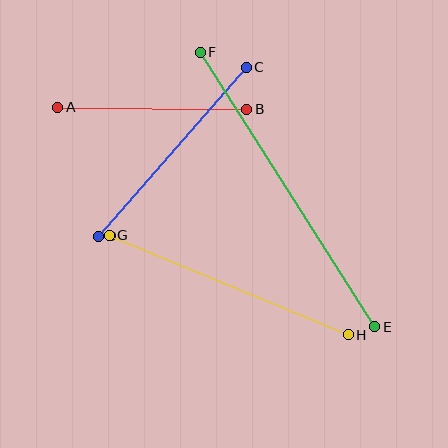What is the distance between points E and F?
The distance is approximately 325 pixels.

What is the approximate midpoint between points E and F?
The midpoint is at approximately (287, 189) pixels.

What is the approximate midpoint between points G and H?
The midpoint is at approximately (229, 285) pixels.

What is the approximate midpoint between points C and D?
The midpoint is at approximately (172, 152) pixels.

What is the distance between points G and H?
The distance is approximately 259 pixels.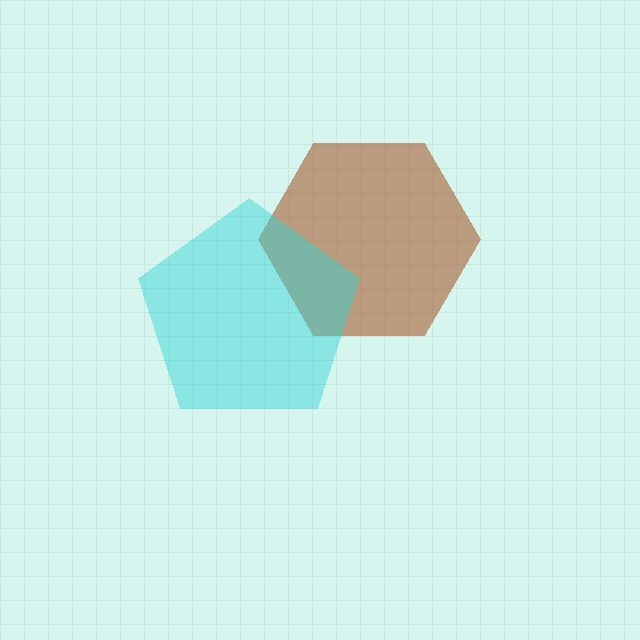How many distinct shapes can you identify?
There are 2 distinct shapes: a brown hexagon, a cyan pentagon.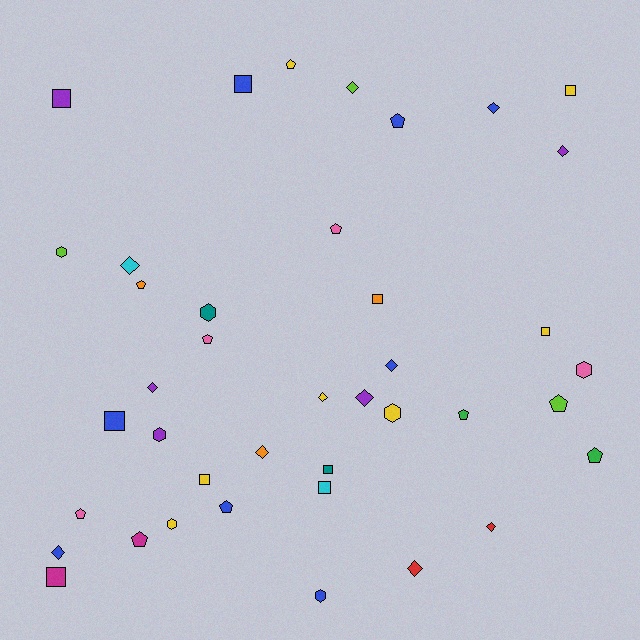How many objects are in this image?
There are 40 objects.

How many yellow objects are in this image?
There are 7 yellow objects.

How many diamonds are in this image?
There are 12 diamonds.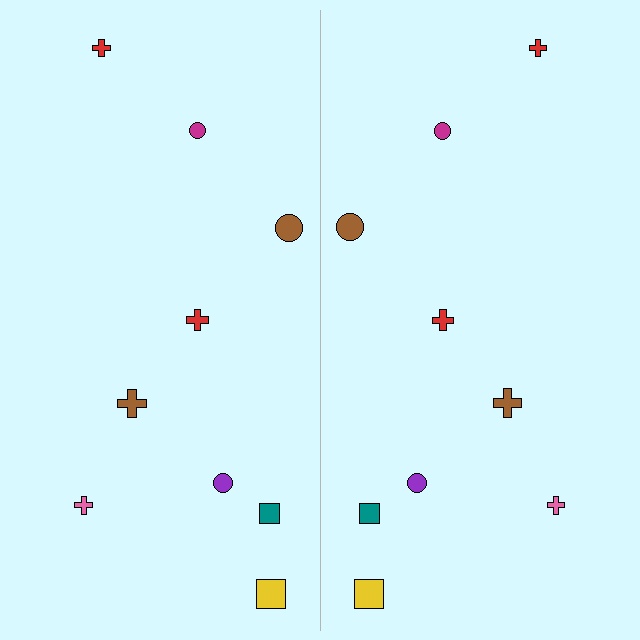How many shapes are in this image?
There are 18 shapes in this image.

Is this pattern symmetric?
Yes, this pattern has bilateral (reflection) symmetry.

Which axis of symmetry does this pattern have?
The pattern has a vertical axis of symmetry running through the center of the image.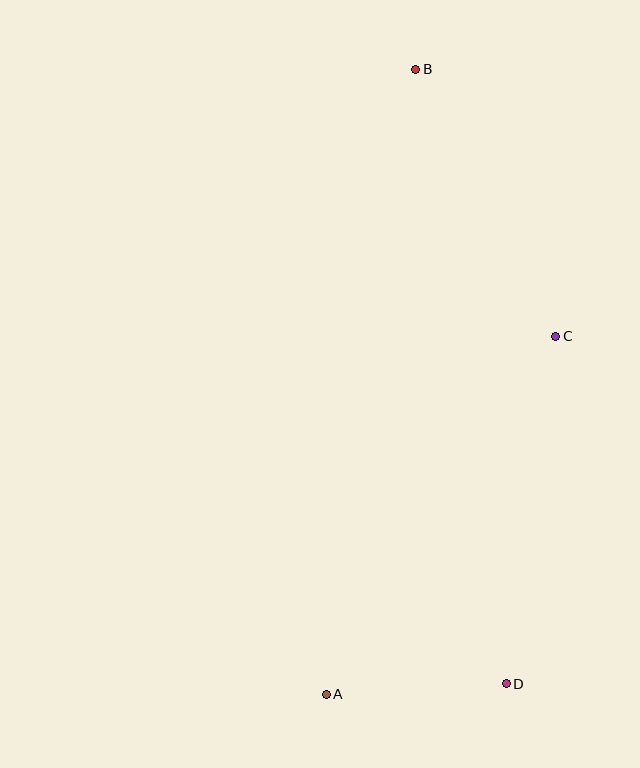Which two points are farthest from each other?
Points A and B are farthest from each other.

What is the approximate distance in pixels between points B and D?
The distance between B and D is approximately 621 pixels.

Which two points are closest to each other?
Points A and D are closest to each other.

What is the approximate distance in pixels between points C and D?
The distance between C and D is approximately 351 pixels.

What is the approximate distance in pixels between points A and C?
The distance between A and C is approximately 425 pixels.